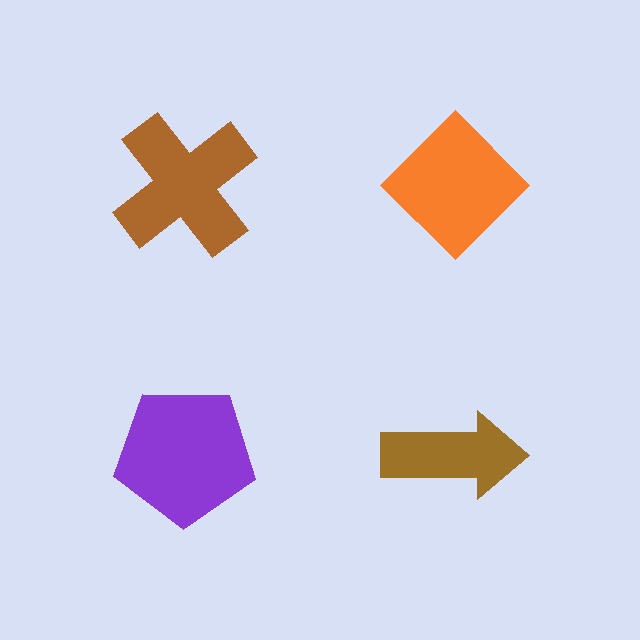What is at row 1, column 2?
An orange diamond.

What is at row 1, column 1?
A brown cross.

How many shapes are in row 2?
2 shapes.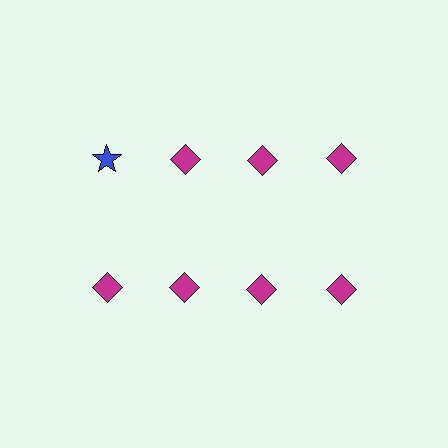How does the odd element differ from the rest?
It differs in both color (blue instead of magenta) and shape (star instead of diamond).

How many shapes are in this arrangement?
There are 8 shapes arranged in a grid pattern.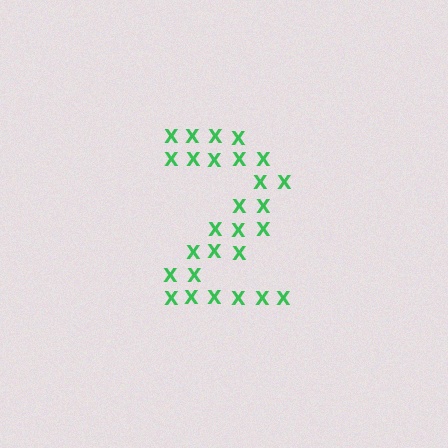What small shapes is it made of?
It is made of small letter X's.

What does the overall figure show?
The overall figure shows the digit 2.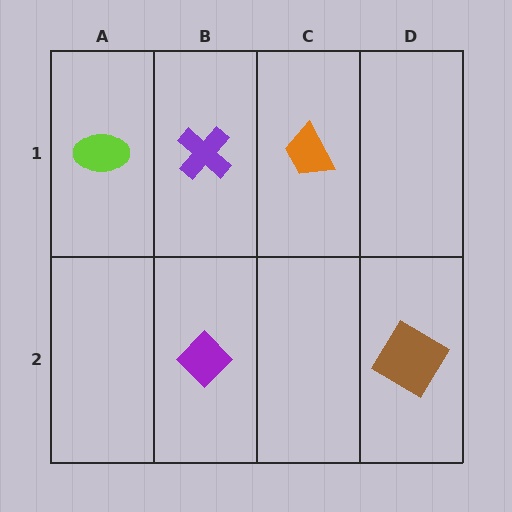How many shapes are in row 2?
2 shapes.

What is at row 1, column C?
An orange trapezoid.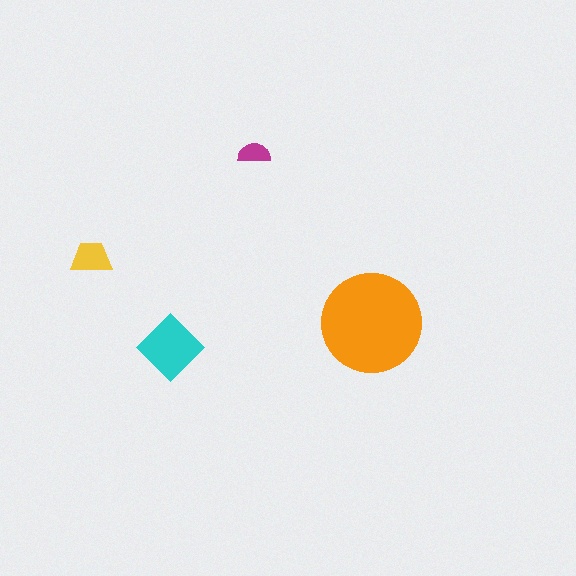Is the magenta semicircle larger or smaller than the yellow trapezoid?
Smaller.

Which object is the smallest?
The magenta semicircle.